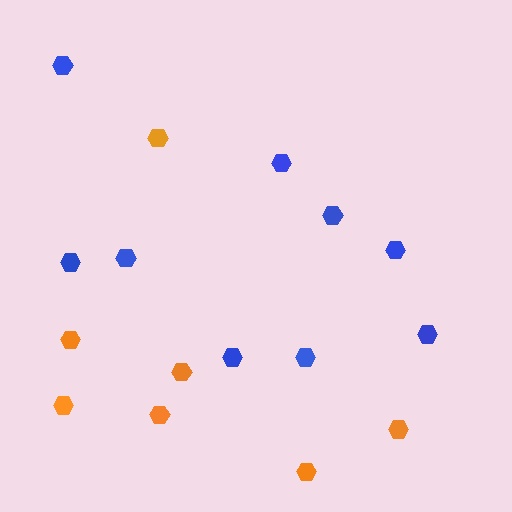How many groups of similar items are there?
There are 2 groups: one group of blue hexagons (9) and one group of orange hexagons (7).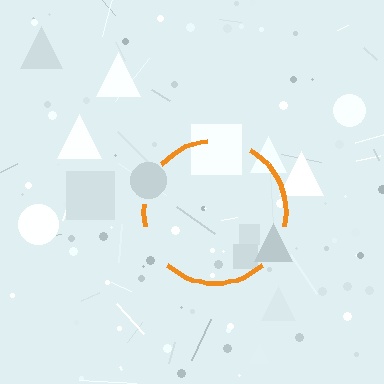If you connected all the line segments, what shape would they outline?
They would outline a circle.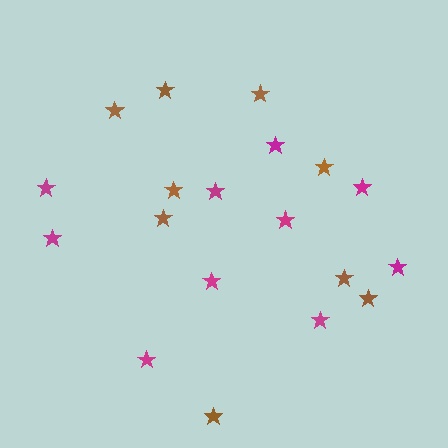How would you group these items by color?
There are 2 groups: one group of magenta stars (10) and one group of brown stars (9).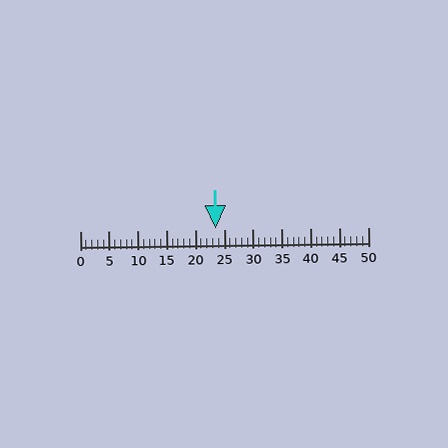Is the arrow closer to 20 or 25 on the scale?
The arrow is closer to 25.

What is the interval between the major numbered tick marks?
The major tick marks are spaced 5 units apart.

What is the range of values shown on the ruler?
The ruler shows values from 0 to 50.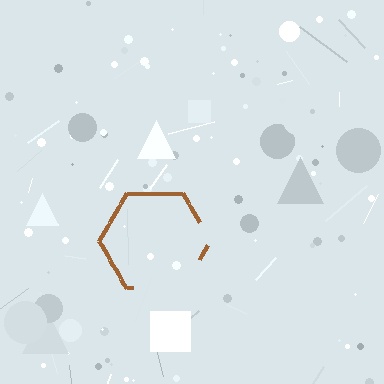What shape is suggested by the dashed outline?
The dashed outline suggests a hexagon.